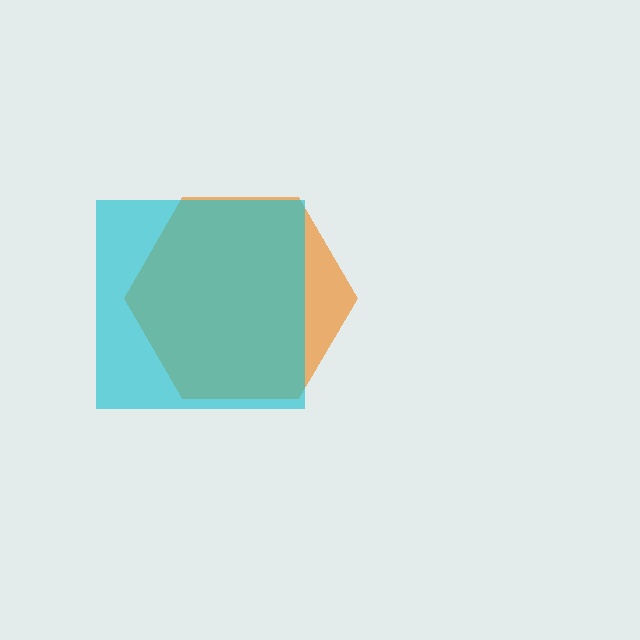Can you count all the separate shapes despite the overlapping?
Yes, there are 2 separate shapes.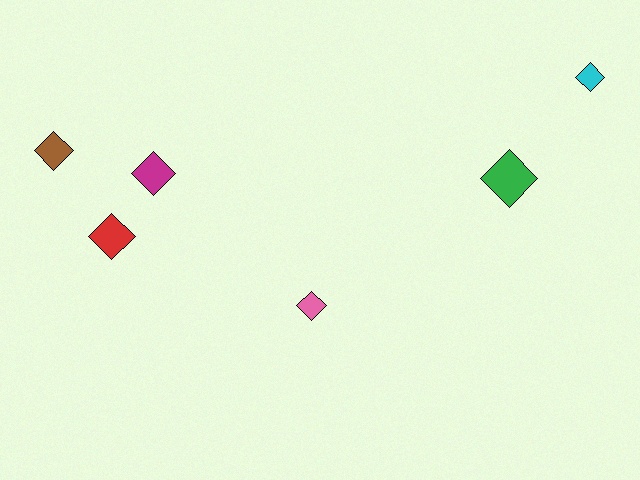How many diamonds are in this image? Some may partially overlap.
There are 6 diamonds.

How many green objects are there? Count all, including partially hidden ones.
There is 1 green object.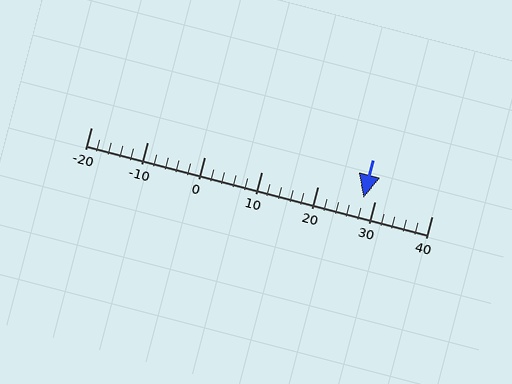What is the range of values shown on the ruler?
The ruler shows values from -20 to 40.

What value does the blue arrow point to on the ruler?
The blue arrow points to approximately 28.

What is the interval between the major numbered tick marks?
The major tick marks are spaced 10 units apart.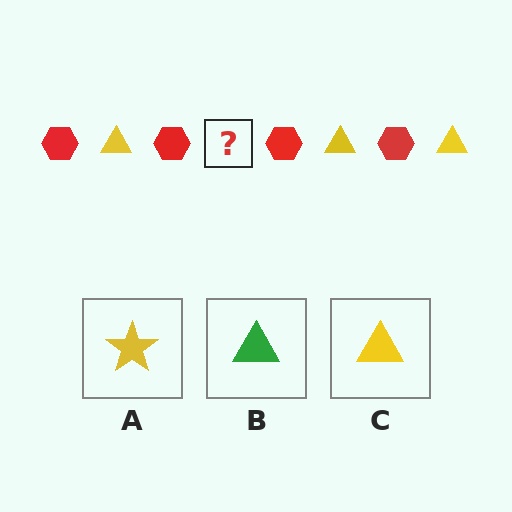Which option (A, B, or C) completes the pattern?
C.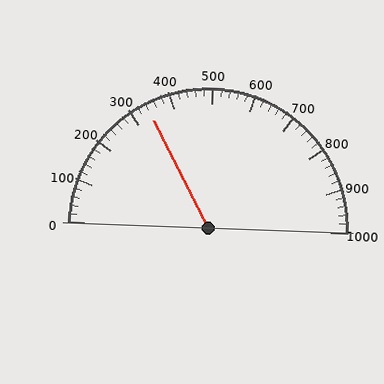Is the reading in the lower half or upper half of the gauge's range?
The reading is in the lower half of the range (0 to 1000).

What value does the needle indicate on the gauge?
The needle indicates approximately 340.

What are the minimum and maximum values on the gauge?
The gauge ranges from 0 to 1000.